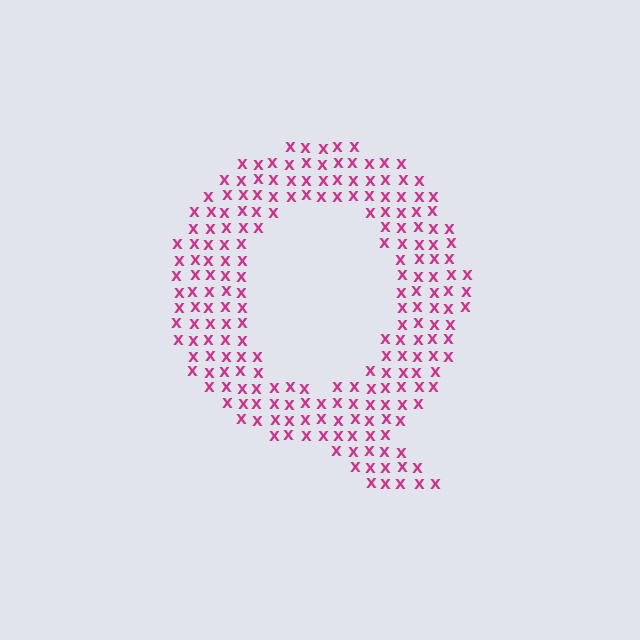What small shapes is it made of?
It is made of small letter X's.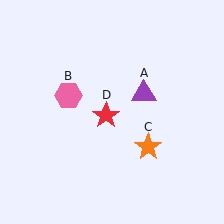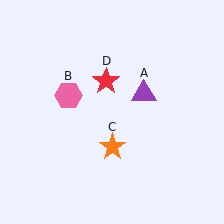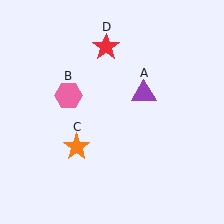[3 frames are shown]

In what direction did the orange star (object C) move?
The orange star (object C) moved left.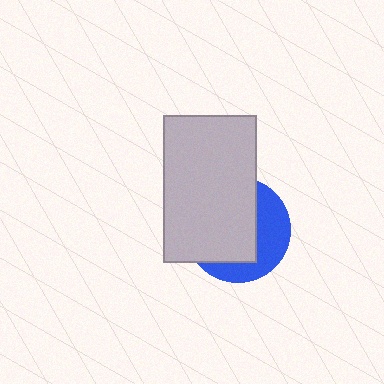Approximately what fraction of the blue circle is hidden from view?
Roughly 62% of the blue circle is hidden behind the light gray rectangle.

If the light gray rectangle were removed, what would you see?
You would see the complete blue circle.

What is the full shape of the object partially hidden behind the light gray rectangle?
The partially hidden object is a blue circle.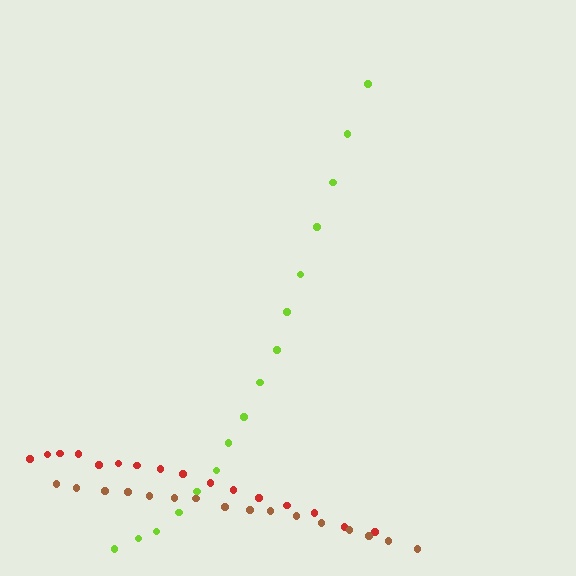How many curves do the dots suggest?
There are 3 distinct paths.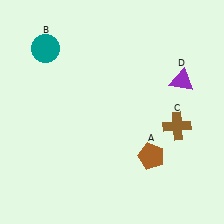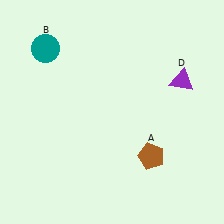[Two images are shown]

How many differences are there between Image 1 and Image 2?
There is 1 difference between the two images.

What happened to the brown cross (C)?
The brown cross (C) was removed in Image 2. It was in the bottom-right area of Image 1.